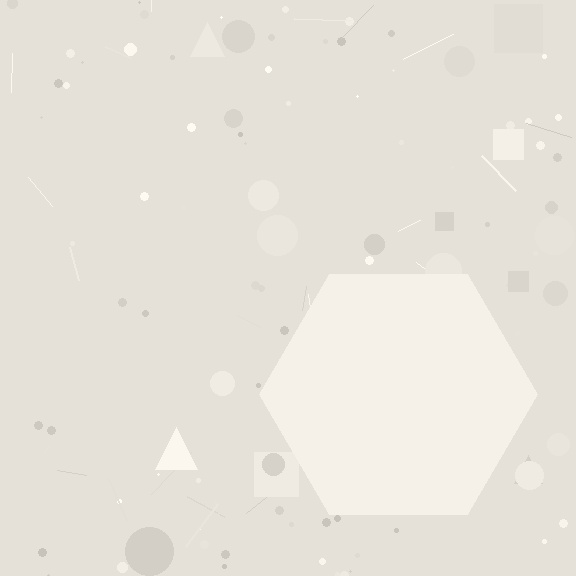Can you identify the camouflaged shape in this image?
The camouflaged shape is a hexagon.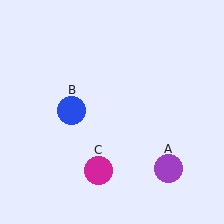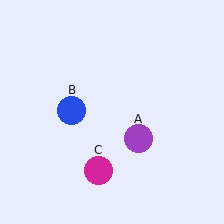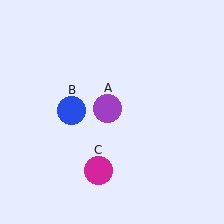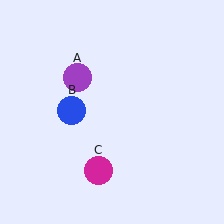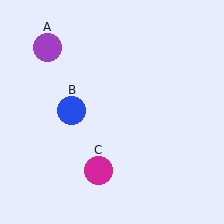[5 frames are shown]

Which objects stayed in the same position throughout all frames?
Blue circle (object B) and magenta circle (object C) remained stationary.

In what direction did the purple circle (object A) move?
The purple circle (object A) moved up and to the left.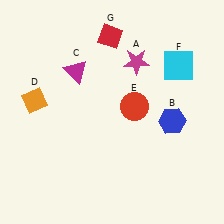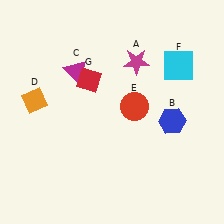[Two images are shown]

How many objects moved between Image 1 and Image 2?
1 object moved between the two images.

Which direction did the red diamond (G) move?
The red diamond (G) moved down.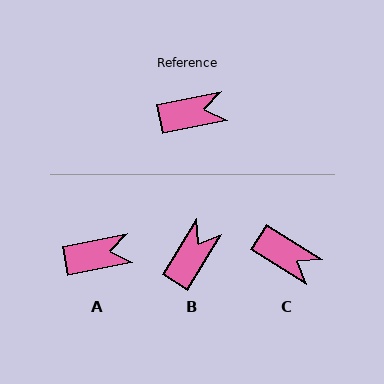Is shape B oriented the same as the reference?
No, it is off by about 48 degrees.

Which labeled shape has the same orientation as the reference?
A.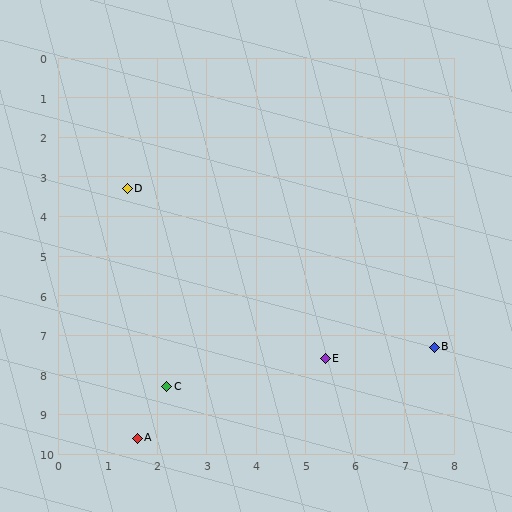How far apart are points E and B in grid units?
Points E and B are about 2.2 grid units apart.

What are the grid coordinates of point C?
Point C is at approximately (2.2, 8.3).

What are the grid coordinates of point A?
Point A is at approximately (1.6, 9.6).